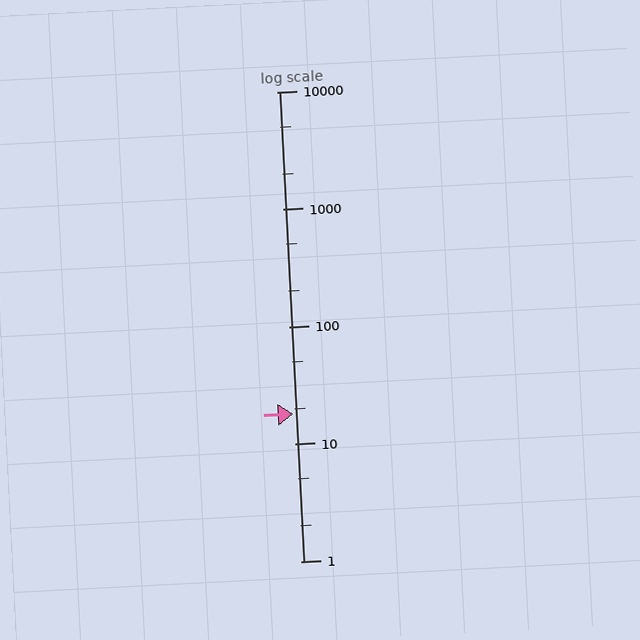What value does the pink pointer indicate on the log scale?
The pointer indicates approximately 18.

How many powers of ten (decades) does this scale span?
The scale spans 4 decades, from 1 to 10000.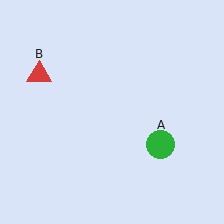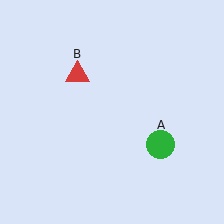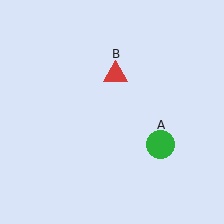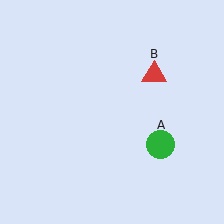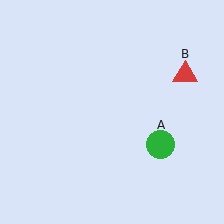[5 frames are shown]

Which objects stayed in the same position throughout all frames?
Green circle (object A) remained stationary.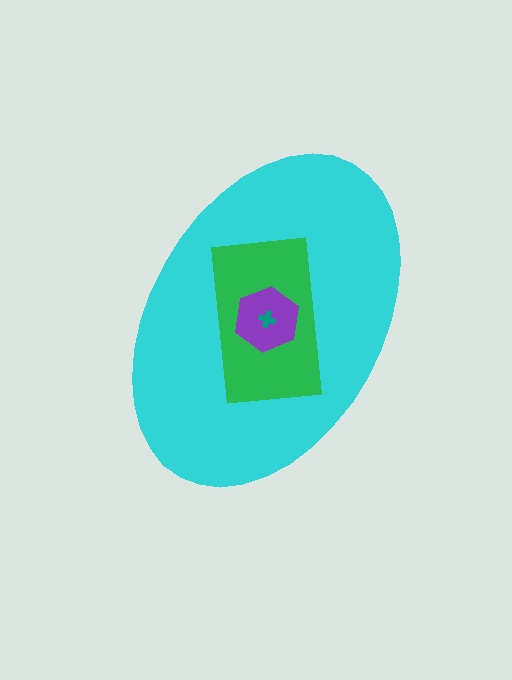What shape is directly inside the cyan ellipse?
The green rectangle.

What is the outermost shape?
The cyan ellipse.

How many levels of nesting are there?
4.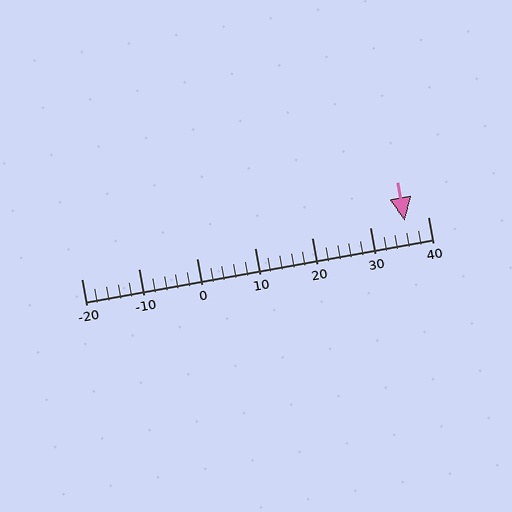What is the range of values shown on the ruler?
The ruler shows values from -20 to 40.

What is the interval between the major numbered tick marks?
The major tick marks are spaced 10 units apart.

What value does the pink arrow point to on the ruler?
The pink arrow points to approximately 36.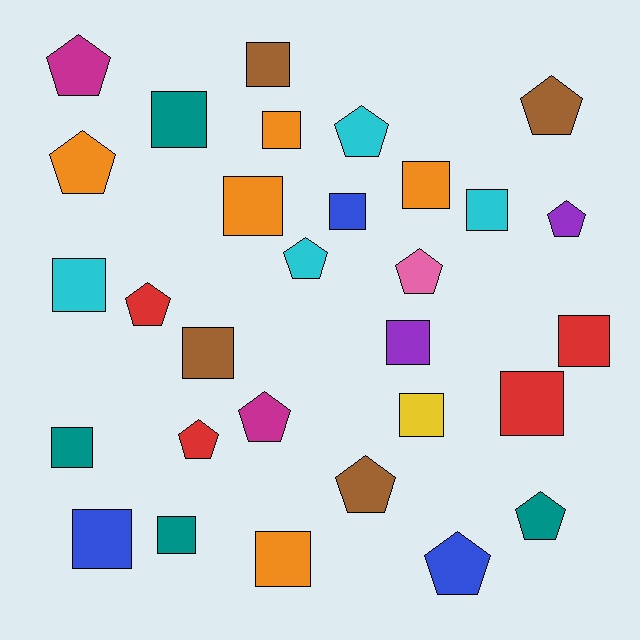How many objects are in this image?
There are 30 objects.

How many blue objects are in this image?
There are 3 blue objects.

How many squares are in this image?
There are 17 squares.